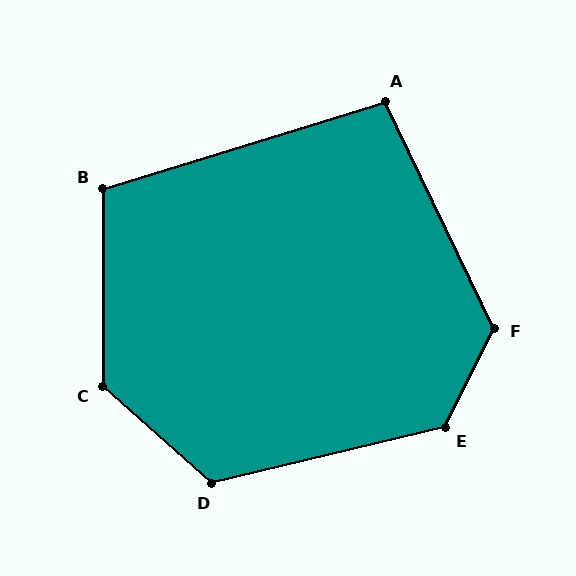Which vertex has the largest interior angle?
C, at approximately 132 degrees.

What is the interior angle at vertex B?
Approximately 107 degrees (obtuse).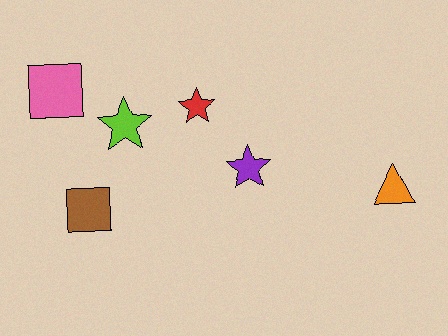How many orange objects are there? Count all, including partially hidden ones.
There is 1 orange object.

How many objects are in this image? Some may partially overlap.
There are 6 objects.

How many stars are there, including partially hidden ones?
There are 3 stars.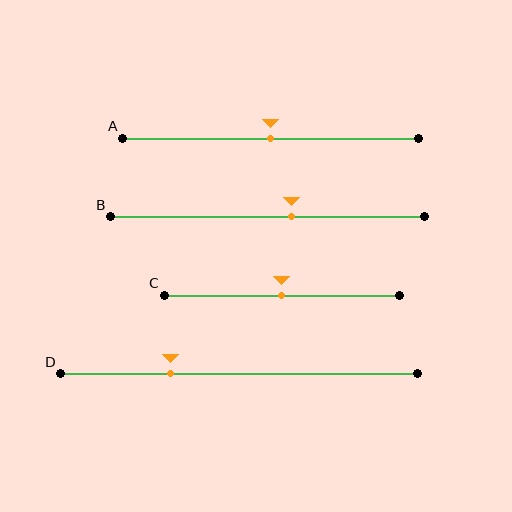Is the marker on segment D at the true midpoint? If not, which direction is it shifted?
No, the marker on segment D is shifted to the left by about 19% of the segment length.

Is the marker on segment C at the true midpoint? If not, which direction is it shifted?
Yes, the marker on segment C is at the true midpoint.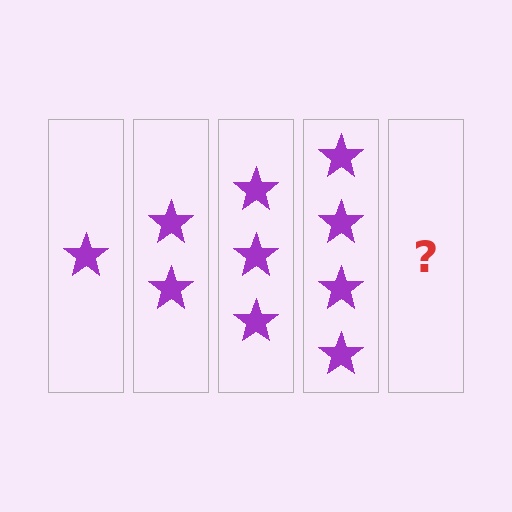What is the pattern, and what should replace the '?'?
The pattern is that each step adds one more star. The '?' should be 5 stars.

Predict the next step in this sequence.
The next step is 5 stars.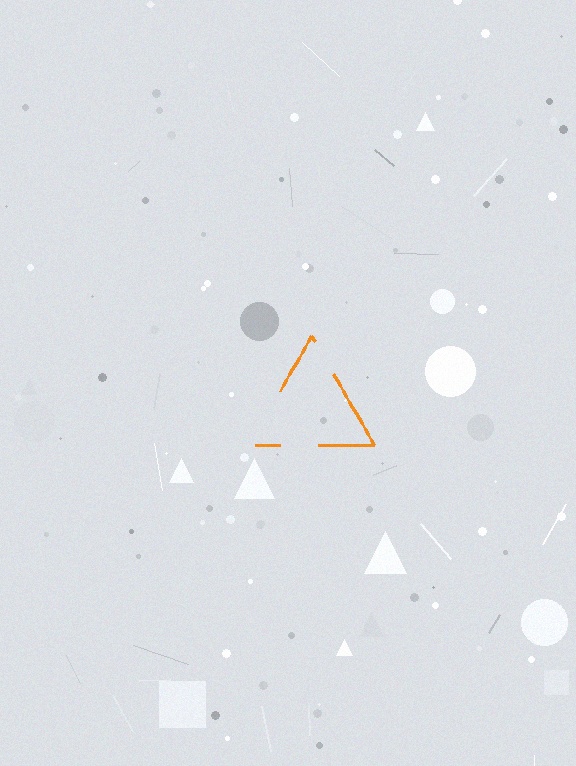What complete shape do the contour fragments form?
The contour fragments form a triangle.